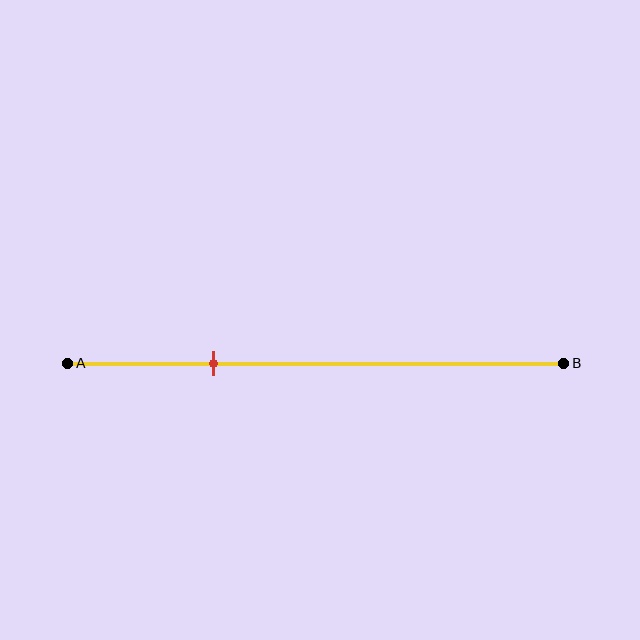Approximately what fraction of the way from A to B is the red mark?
The red mark is approximately 30% of the way from A to B.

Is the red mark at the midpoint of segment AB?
No, the mark is at about 30% from A, not at the 50% midpoint.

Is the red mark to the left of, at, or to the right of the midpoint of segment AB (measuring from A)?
The red mark is to the left of the midpoint of segment AB.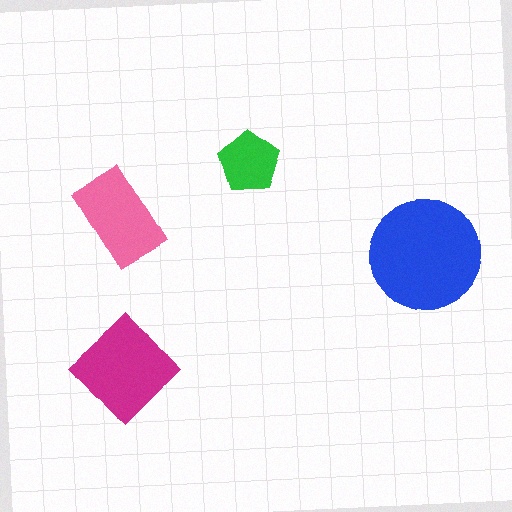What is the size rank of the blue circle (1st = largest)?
1st.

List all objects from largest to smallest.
The blue circle, the magenta diamond, the pink rectangle, the green pentagon.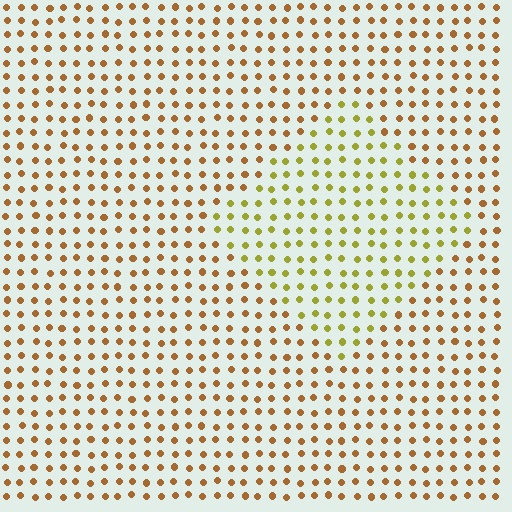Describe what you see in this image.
The image is filled with small brown elements in a uniform arrangement. A diamond-shaped region is visible where the elements are tinted to a slightly different hue, forming a subtle color boundary.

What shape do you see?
I see a diamond.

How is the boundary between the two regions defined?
The boundary is defined purely by a slight shift in hue (about 35 degrees). Spacing, size, and orientation are identical on both sides.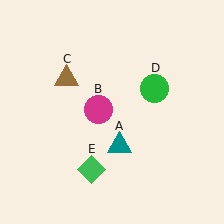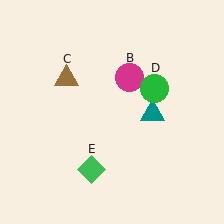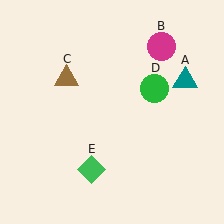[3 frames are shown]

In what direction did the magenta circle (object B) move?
The magenta circle (object B) moved up and to the right.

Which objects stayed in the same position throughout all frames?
Brown triangle (object C) and green circle (object D) and green diamond (object E) remained stationary.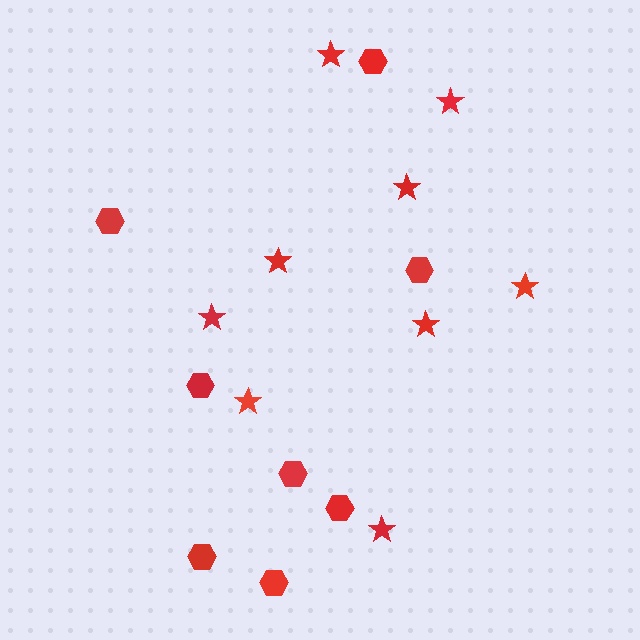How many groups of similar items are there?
There are 2 groups: one group of stars (9) and one group of hexagons (8).